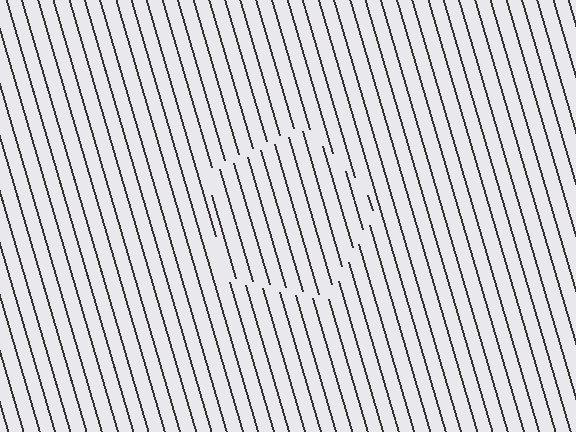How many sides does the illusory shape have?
5 sides — the line-ends trace a pentagon.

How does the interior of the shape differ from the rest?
The interior of the shape contains the same grating, shifted by half a period — the contour is defined by the phase discontinuity where line-ends from the inner and outer gratings abut.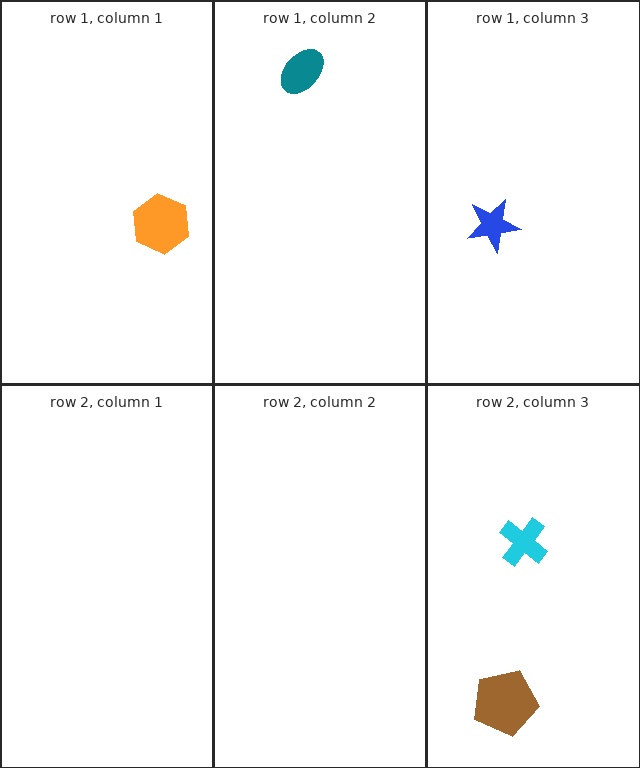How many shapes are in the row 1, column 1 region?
1.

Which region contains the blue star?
The row 1, column 3 region.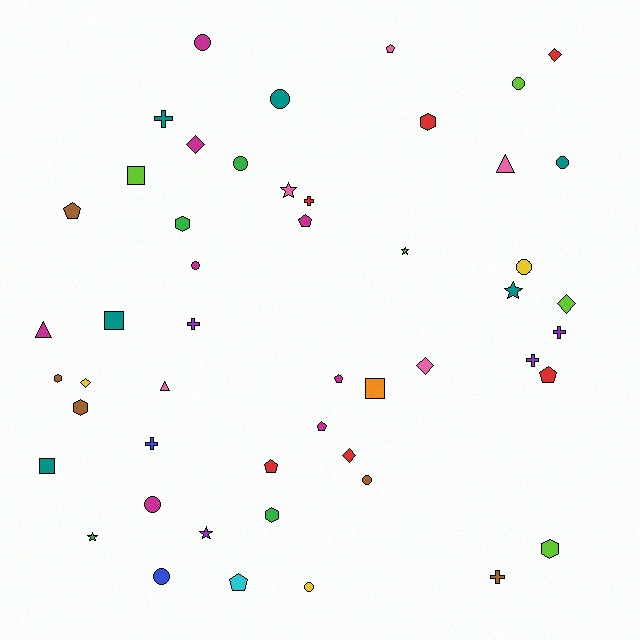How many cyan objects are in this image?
There is 1 cyan object.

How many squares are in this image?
There are 4 squares.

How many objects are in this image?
There are 50 objects.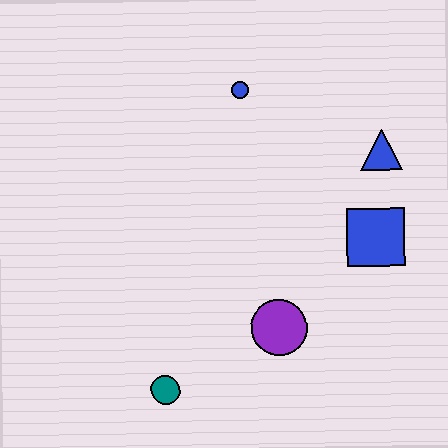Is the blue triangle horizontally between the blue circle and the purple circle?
No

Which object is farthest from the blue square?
The teal circle is farthest from the blue square.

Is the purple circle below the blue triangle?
Yes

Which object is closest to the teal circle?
The purple circle is closest to the teal circle.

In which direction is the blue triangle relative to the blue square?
The blue triangle is above the blue square.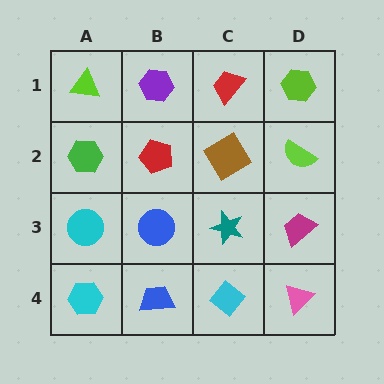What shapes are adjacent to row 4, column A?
A cyan circle (row 3, column A), a blue trapezoid (row 4, column B).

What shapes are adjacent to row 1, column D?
A lime semicircle (row 2, column D), a red trapezoid (row 1, column C).